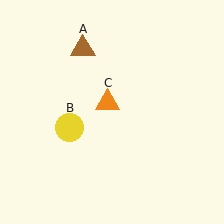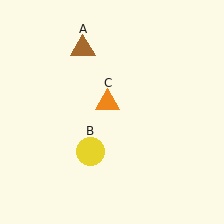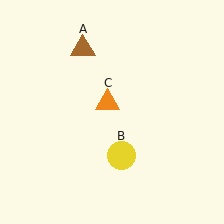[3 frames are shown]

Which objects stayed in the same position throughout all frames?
Brown triangle (object A) and orange triangle (object C) remained stationary.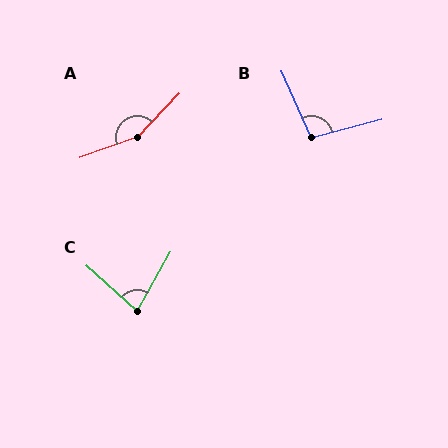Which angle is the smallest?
C, at approximately 78 degrees.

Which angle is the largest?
A, at approximately 153 degrees.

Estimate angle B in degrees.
Approximately 99 degrees.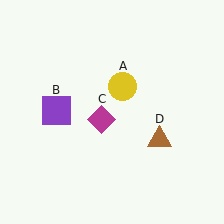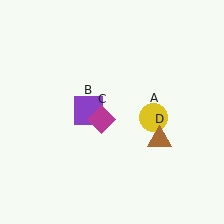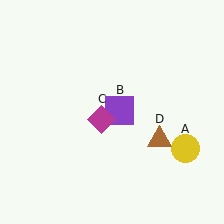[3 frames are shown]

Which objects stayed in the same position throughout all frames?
Magenta diamond (object C) and brown triangle (object D) remained stationary.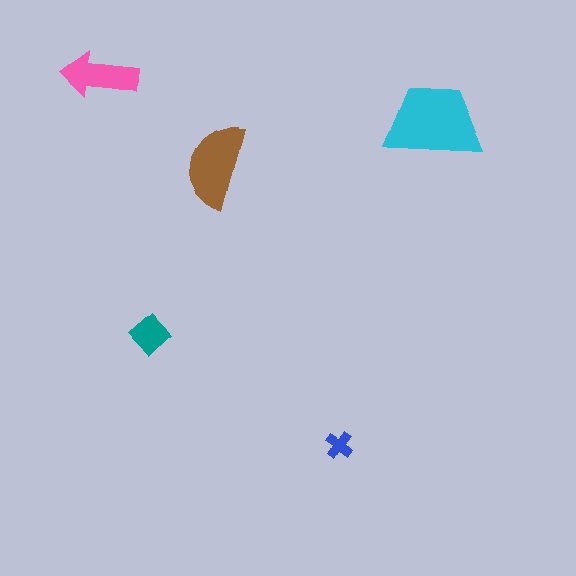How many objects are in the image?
There are 5 objects in the image.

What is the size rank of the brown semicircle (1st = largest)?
2nd.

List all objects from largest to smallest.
The cyan trapezoid, the brown semicircle, the pink arrow, the teal diamond, the blue cross.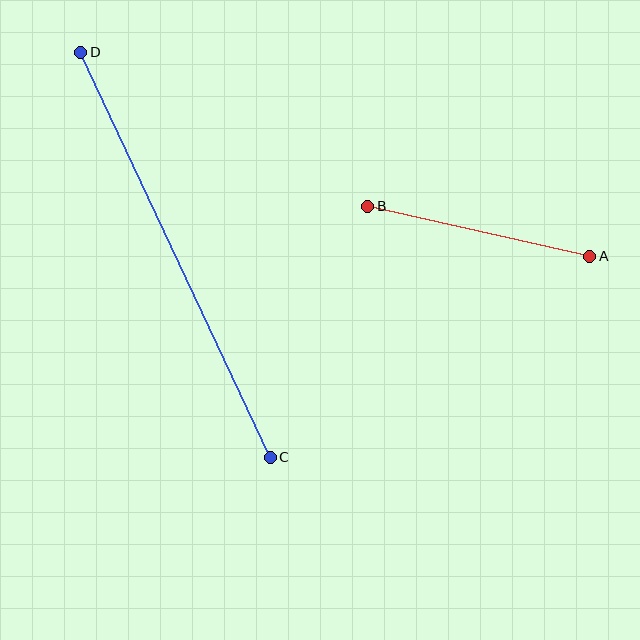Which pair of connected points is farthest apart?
Points C and D are farthest apart.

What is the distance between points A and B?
The distance is approximately 228 pixels.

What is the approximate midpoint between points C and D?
The midpoint is at approximately (176, 255) pixels.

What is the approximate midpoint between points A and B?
The midpoint is at approximately (479, 231) pixels.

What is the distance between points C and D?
The distance is approximately 447 pixels.